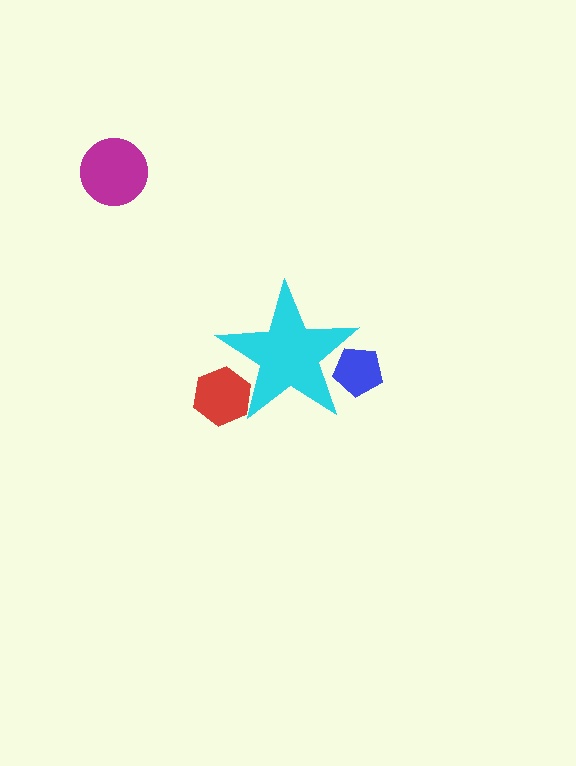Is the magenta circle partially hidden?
No, the magenta circle is fully visible.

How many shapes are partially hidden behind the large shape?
2 shapes are partially hidden.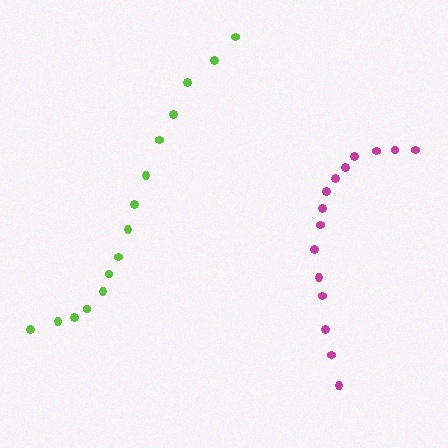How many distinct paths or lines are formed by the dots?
There are 2 distinct paths.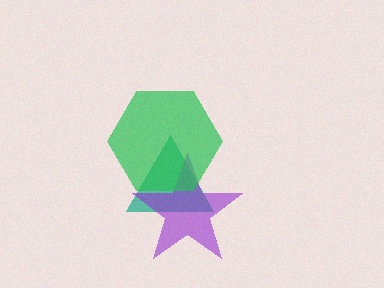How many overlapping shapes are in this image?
There are 3 overlapping shapes in the image.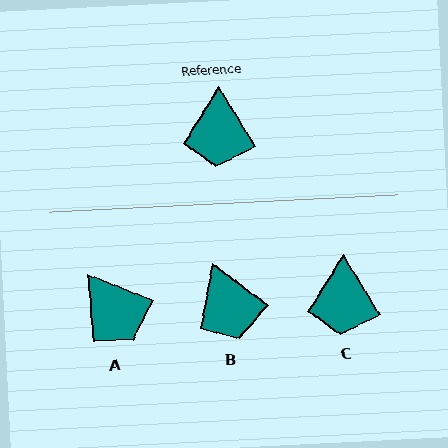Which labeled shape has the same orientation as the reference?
C.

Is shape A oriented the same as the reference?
No, it is off by about 37 degrees.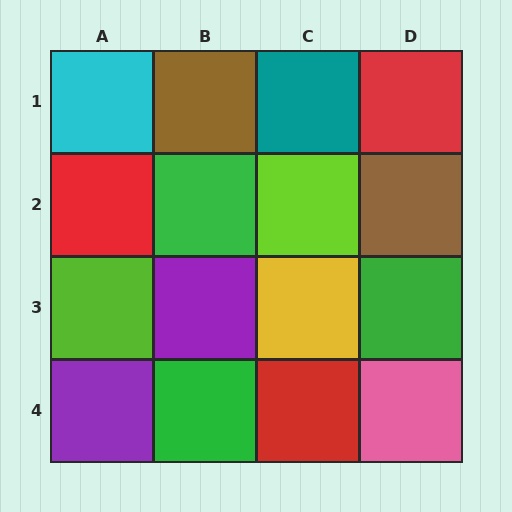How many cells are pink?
1 cell is pink.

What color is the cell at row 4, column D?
Pink.